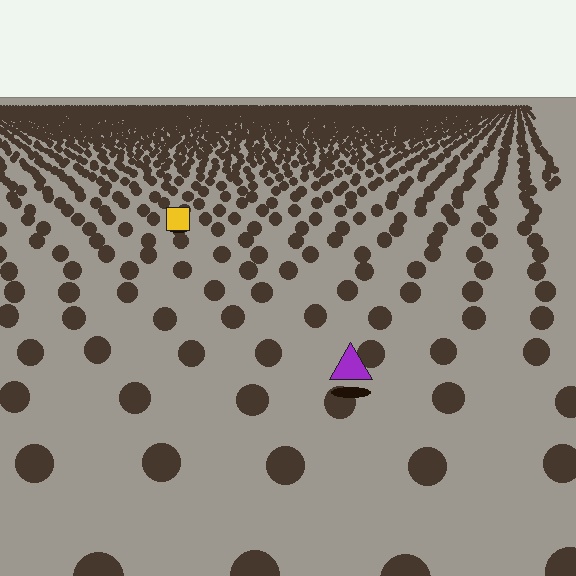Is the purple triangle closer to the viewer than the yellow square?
Yes. The purple triangle is closer — you can tell from the texture gradient: the ground texture is coarser near it.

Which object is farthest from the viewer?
The yellow square is farthest from the viewer. It appears smaller and the ground texture around it is denser.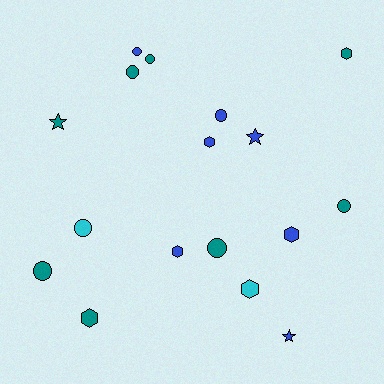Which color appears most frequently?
Teal, with 8 objects.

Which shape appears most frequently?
Circle, with 8 objects.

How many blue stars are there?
There are 2 blue stars.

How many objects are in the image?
There are 17 objects.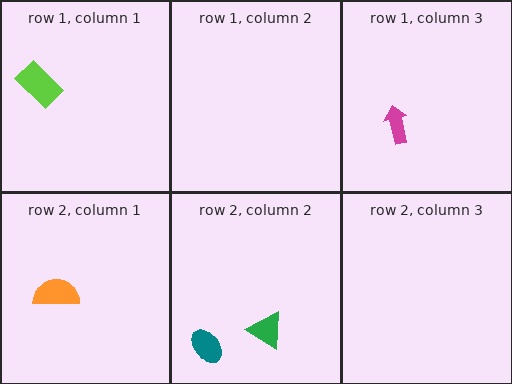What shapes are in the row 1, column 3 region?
The magenta arrow.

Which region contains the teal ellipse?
The row 2, column 2 region.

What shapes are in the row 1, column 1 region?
The lime rectangle.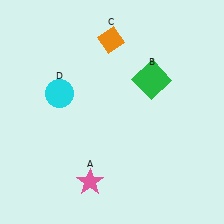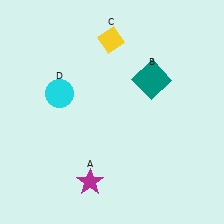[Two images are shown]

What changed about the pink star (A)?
In Image 1, A is pink. In Image 2, it changed to magenta.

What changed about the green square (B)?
In Image 1, B is green. In Image 2, it changed to teal.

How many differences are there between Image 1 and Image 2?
There are 3 differences between the two images.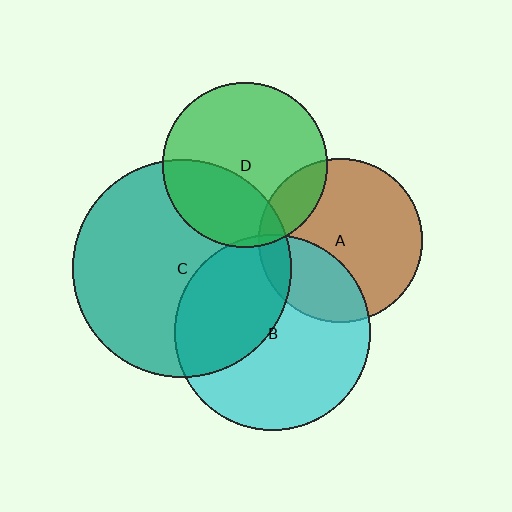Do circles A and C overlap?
Yes.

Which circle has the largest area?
Circle C (teal).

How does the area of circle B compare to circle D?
Approximately 1.4 times.